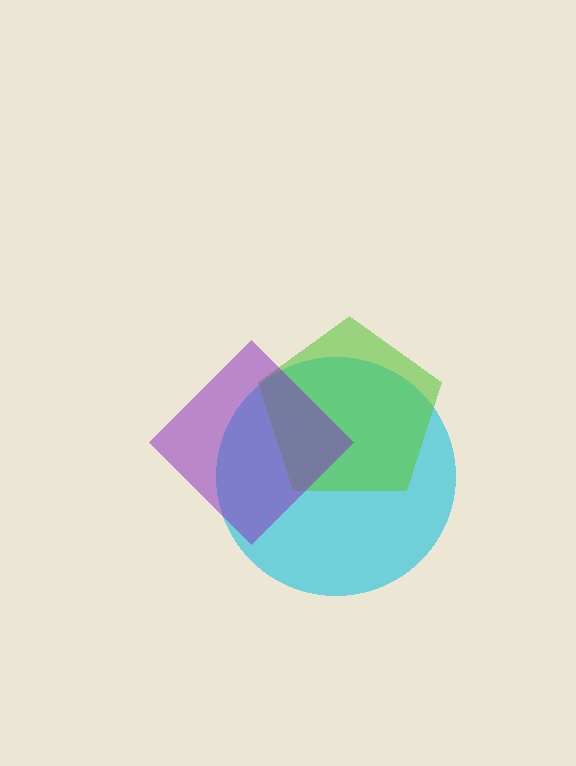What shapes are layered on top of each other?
The layered shapes are: a cyan circle, a lime pentagon, a purple diamond.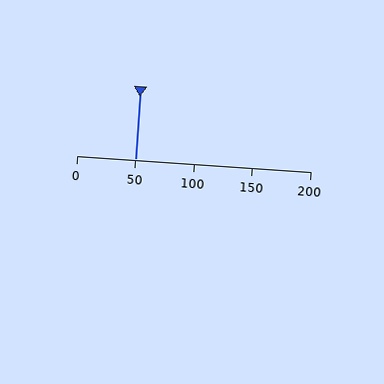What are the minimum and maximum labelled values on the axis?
The axis runs from 0 to 200.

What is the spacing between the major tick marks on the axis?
The major ticks are spaced 50 apart.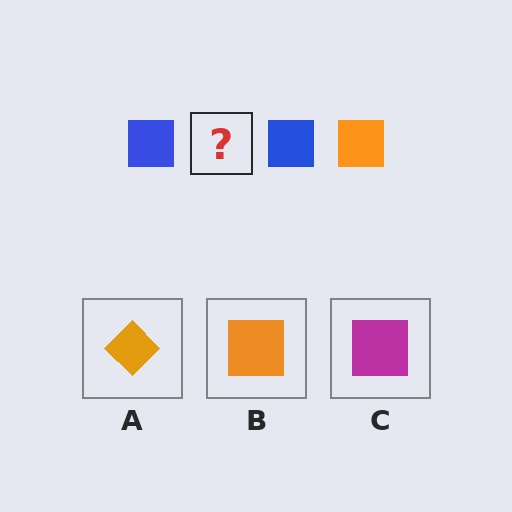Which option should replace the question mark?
Option B.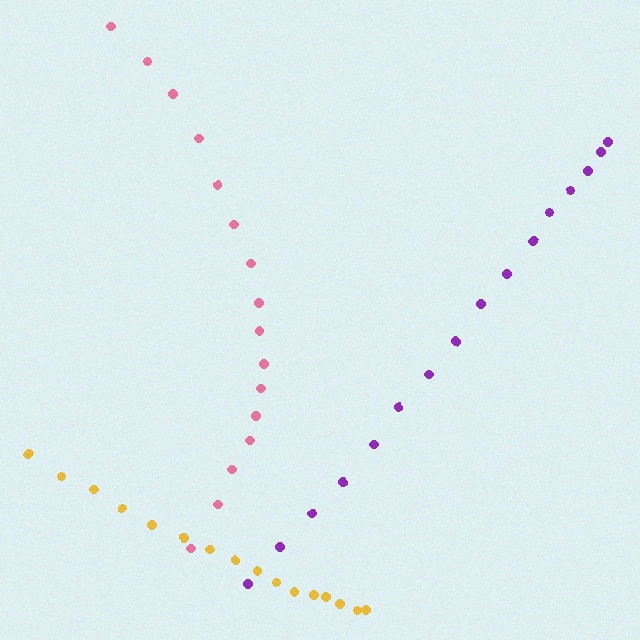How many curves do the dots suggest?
There are 3 distinct paths.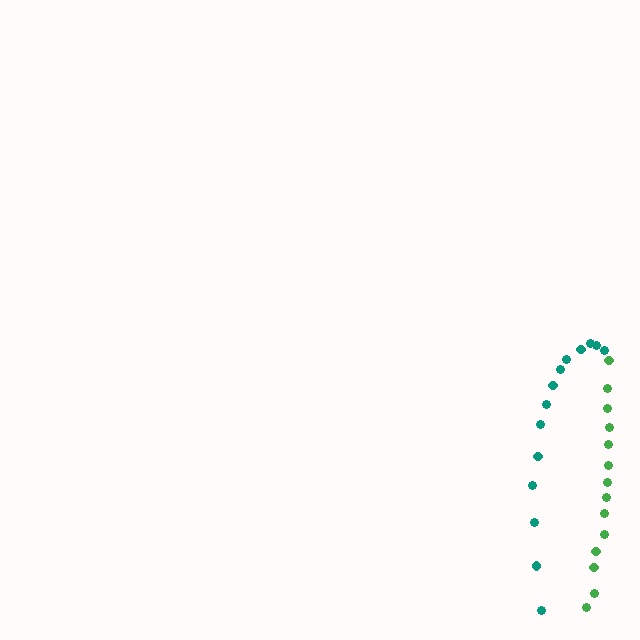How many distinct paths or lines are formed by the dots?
There are 2 distinct paths.